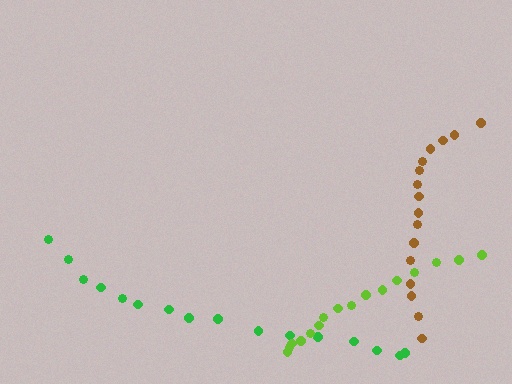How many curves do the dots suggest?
There are 3 distinct paths.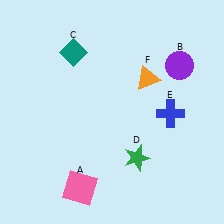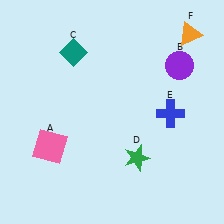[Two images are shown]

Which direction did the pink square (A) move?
The pink square (A) moved up.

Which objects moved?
The objects that moved are: the pink square (A), the orange triangle (F).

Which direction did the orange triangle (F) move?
The orange triangle (F) moved up.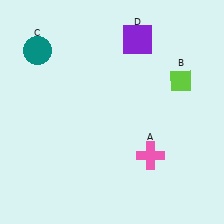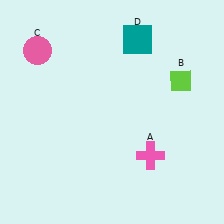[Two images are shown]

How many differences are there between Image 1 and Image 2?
There are 2 differences between the two images.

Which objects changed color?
C changed from teal to pink. D changed from purple to teal.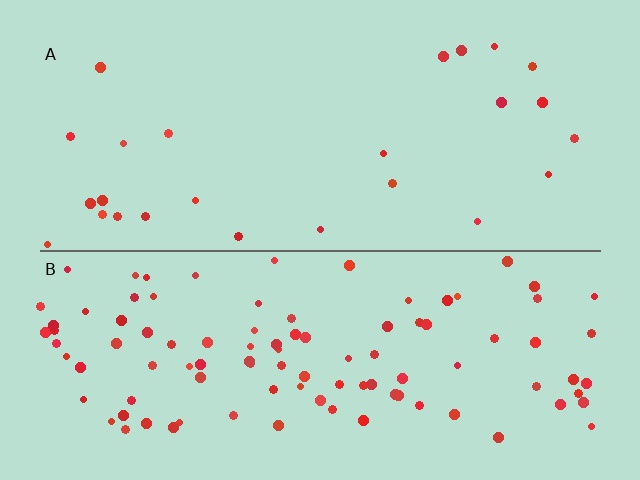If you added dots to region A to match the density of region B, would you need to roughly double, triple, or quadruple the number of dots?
Approximately quadruple.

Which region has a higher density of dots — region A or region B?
B (the bottom).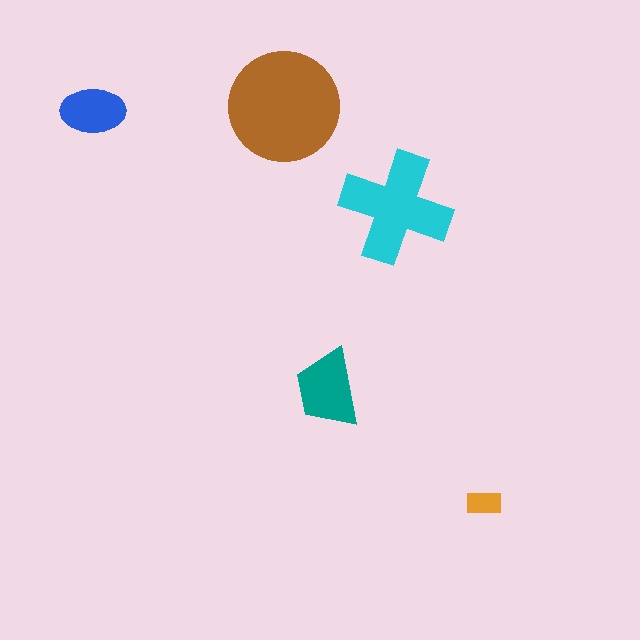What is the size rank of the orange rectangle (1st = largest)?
5th.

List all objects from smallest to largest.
The orange rectangle, the blue ellipse, the teal trapezoid, the cyan cross, the brown circle.